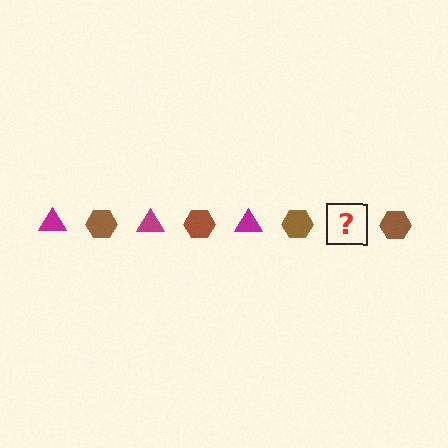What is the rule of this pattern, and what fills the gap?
The rule is that the pattern alternates between magenta triangle and brown hexagon. The gap should be filled with a magenta triangle.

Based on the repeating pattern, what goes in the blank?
The blank should be a magenta triangle.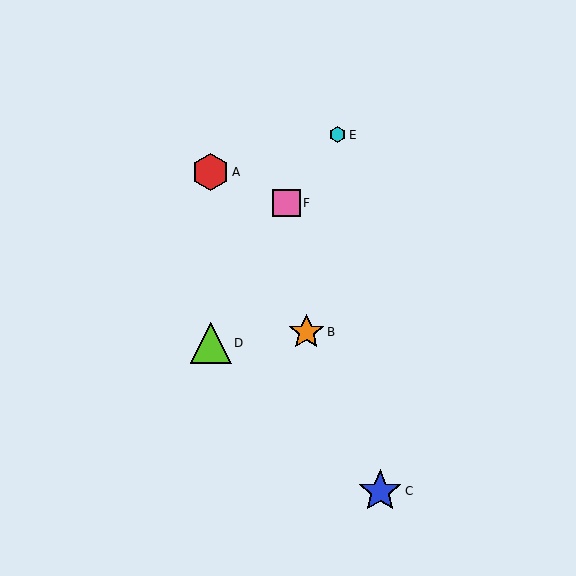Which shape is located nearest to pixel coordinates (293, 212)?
The pink square (labeled F) at (286, 203) is nearest to that location.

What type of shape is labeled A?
Shape A is a red hexagon.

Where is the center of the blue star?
The center of the blue star is at (380, 491).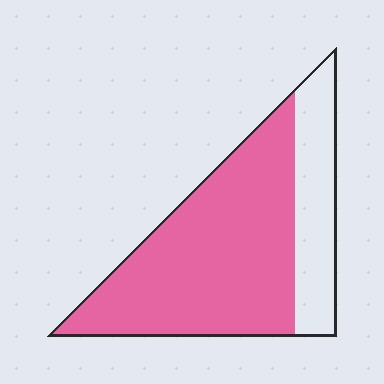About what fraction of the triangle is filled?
About three quarters (3/4).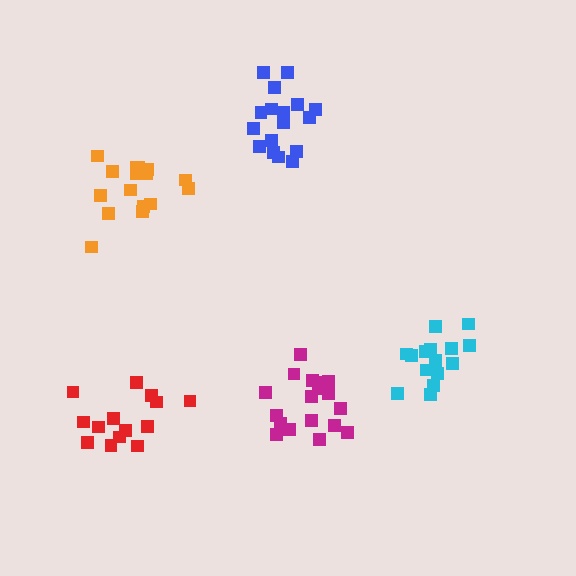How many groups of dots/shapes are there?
There are 5 groups.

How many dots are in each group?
Group 1: 18 dots, Group 2: 17 dots, Group 3: 16 dots, Group 4: 14 dots, Group 5: 15 dots (80 total).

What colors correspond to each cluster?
The clusters are colored: magenta, blue, orange, red, cyan.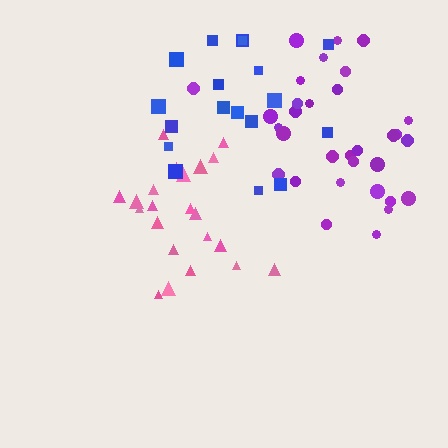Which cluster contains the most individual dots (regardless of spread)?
Purple (32).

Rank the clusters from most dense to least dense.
pink, purple, blue.